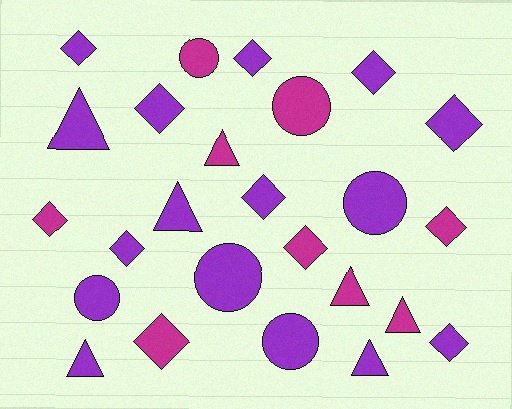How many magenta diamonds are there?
There are 4 magenta diamonds.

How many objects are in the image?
There are 25 objects.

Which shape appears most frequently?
Diamond, with 12 objects.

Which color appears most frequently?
Purple, with 16 objects.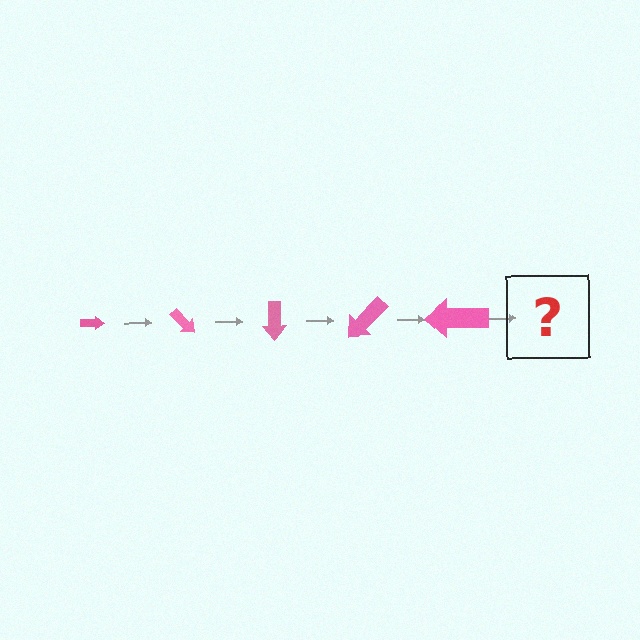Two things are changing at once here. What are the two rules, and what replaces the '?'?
The two rules are that the arrow grows larger each step and it rotates 45 degrees each step. The '?' should be an arrow, larger than the previous one and rotated 225 degrees from the start.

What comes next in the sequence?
The next element should be an arrow, larger than the previous one and rotated 225 degrees from the start.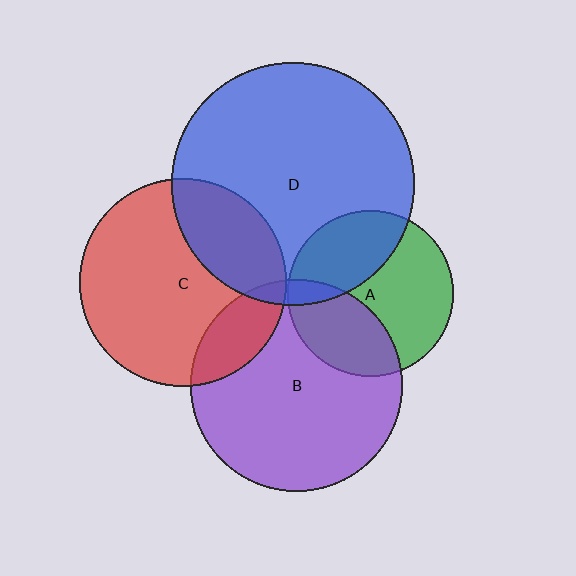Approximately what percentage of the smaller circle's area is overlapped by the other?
Approximately 15%.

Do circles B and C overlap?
Yes.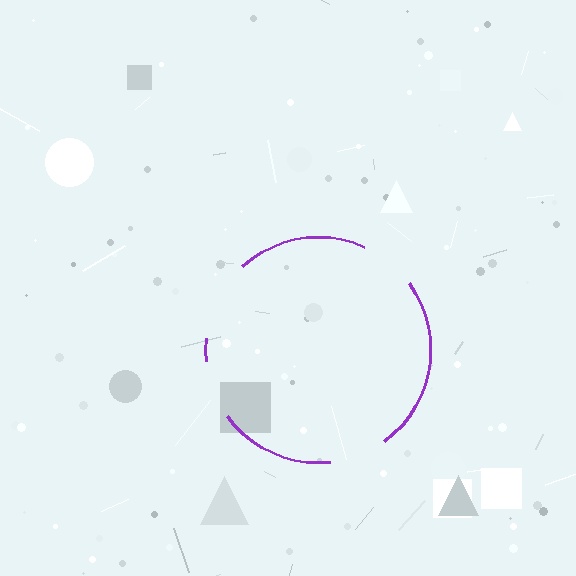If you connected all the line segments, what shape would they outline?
They would outline a circle.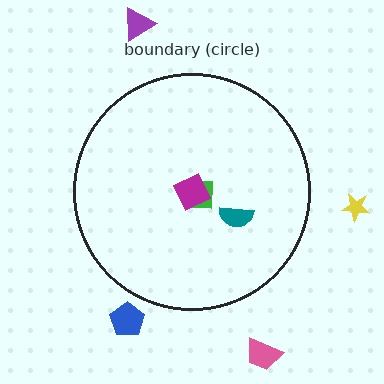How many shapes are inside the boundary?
3 inside, 4 outside.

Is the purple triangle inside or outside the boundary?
Outside.